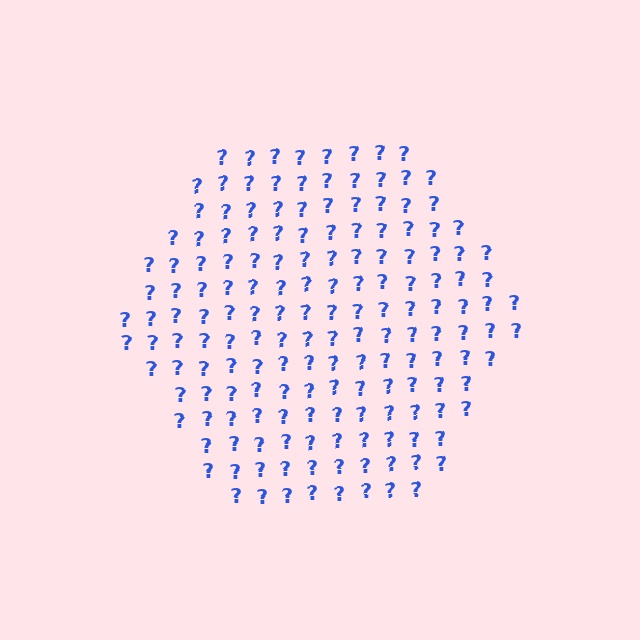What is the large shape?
The large shape is a hexagon.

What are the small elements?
The small elements are question marks.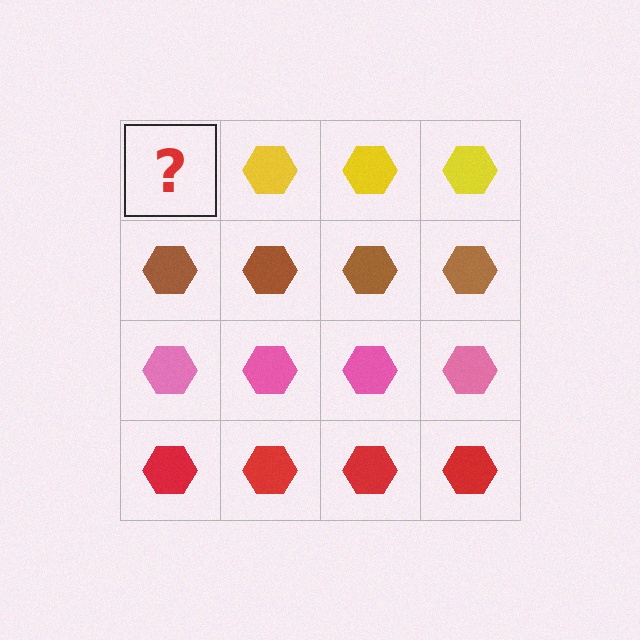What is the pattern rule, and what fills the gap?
The rule is that each row has a consistent color. The gap should be filled with a yellow hexagon.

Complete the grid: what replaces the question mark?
The question mark should be replaced with a yellow hexagon.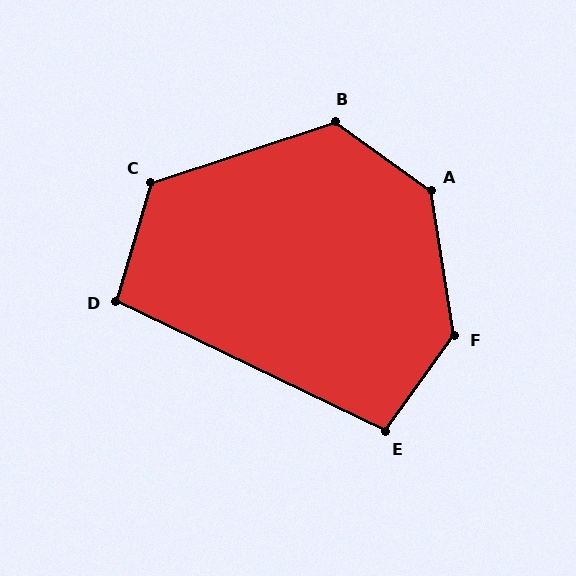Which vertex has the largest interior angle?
A, at approximately 135 degrees.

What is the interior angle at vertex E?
Approximately 100 degrees (obtuse).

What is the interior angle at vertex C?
Approximately 125 degrees (obtuse).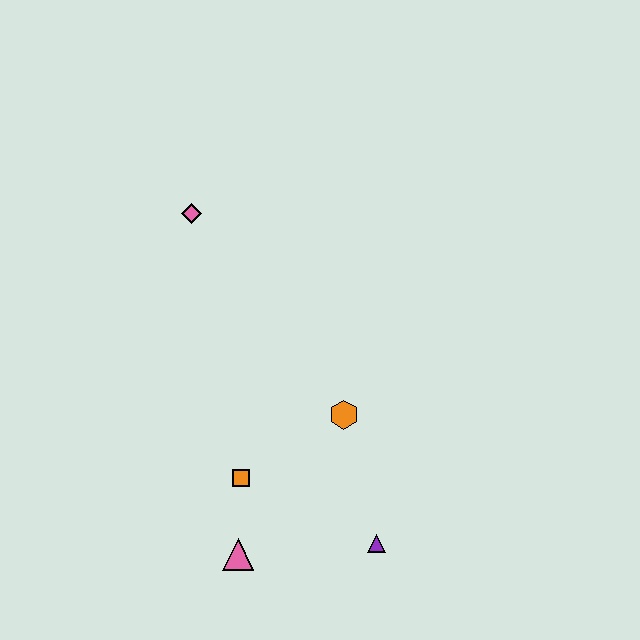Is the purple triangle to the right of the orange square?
Yes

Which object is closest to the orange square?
The pink triangle is closest to the orange square.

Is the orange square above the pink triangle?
Yes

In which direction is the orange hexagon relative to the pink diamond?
The orange hexagon is below the pink diamond.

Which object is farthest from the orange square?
The pink diamond is farthest from the orange square.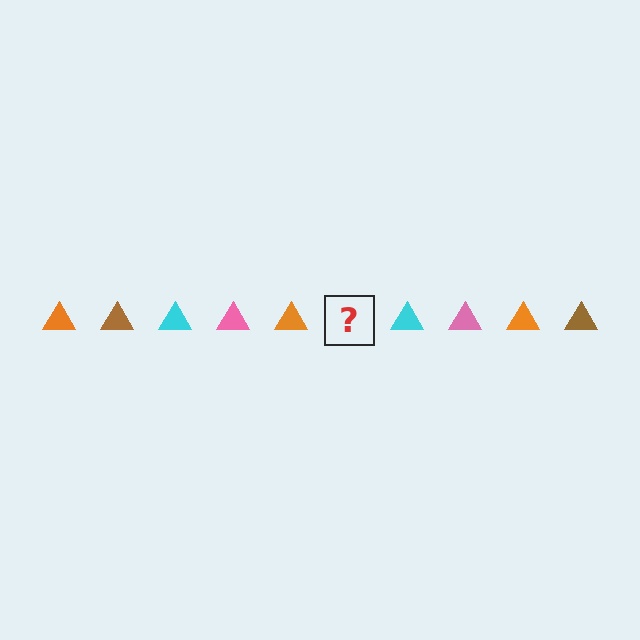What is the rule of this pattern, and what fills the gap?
The rule is that the pattern cycles through orange, brown, cyan, pink triangles. The gap should be filled with a brown triangle.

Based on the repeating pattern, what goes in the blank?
The blank should be a brown triangle.